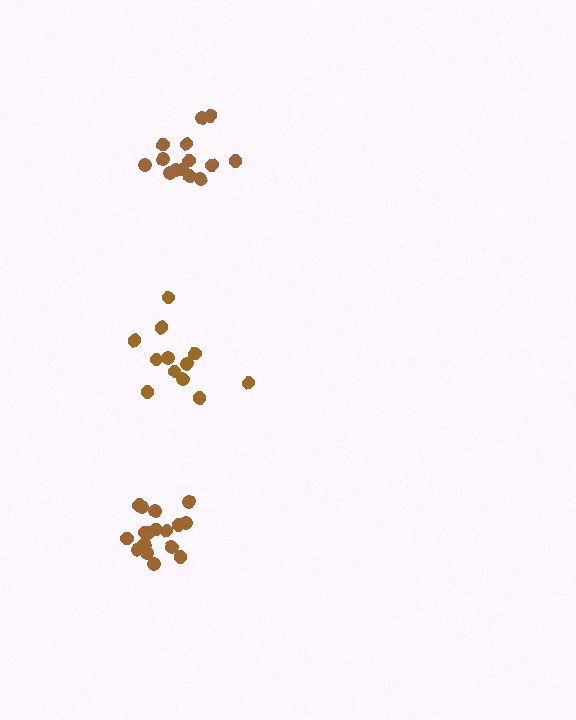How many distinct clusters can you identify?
There are 3 distinct clusters.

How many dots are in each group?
Group 1: 17 dots, Group 2: 12 dots, Group 3: 14 dots (43 total).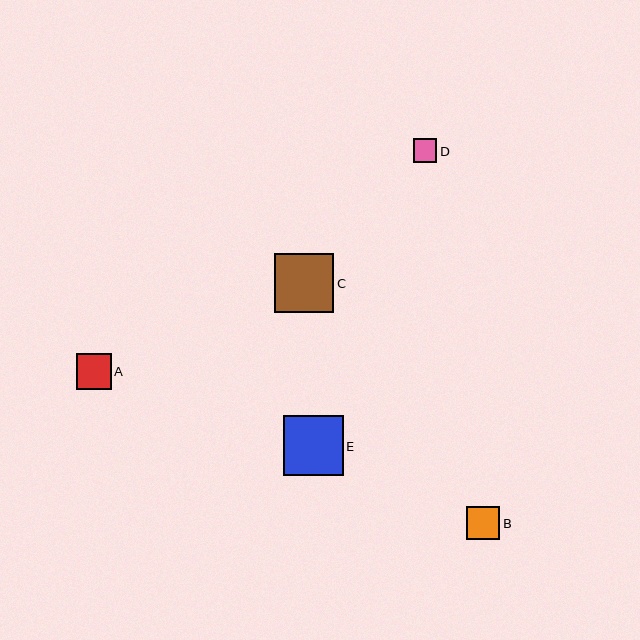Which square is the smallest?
Square D is the smallest with a size of approximately 24 pixels.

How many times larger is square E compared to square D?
Square E is approximately 2.5 times the size of square D.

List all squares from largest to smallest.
From largest to smallest: E, C, A, B, D.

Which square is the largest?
Square E is the largest with a size of approximately 60 pixels.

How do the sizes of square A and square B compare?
Square A and square B are approximately the same size.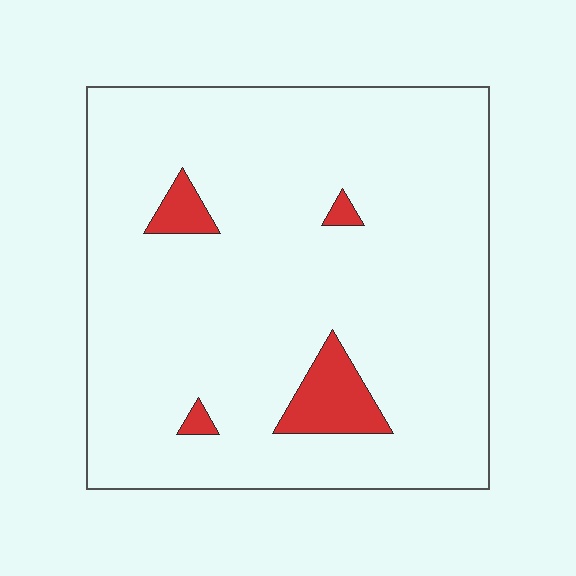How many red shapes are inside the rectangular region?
4.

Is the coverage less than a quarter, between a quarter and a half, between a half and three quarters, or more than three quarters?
Less than a quarter.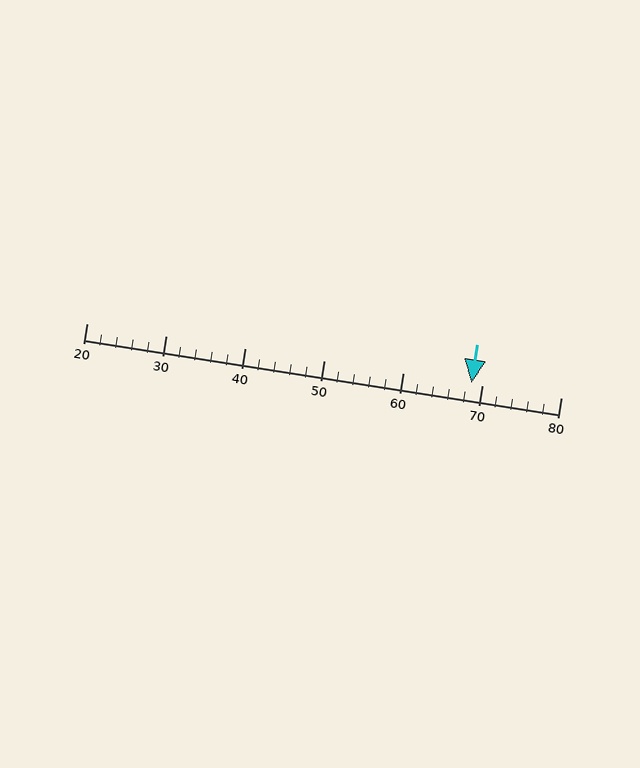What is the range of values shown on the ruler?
The ruler shows values from 20 to 80.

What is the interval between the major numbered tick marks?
The major tick marks are spaced 10 units apart.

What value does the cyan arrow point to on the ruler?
The cyan arrow points to approximately 69.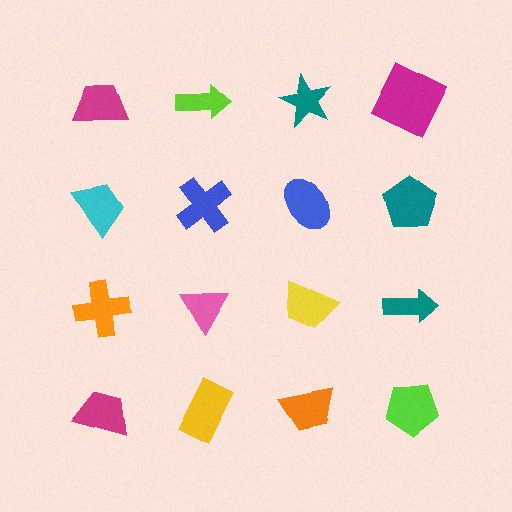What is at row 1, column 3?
A teal star.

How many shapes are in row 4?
4 shapes.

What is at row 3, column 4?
A teal arrow.